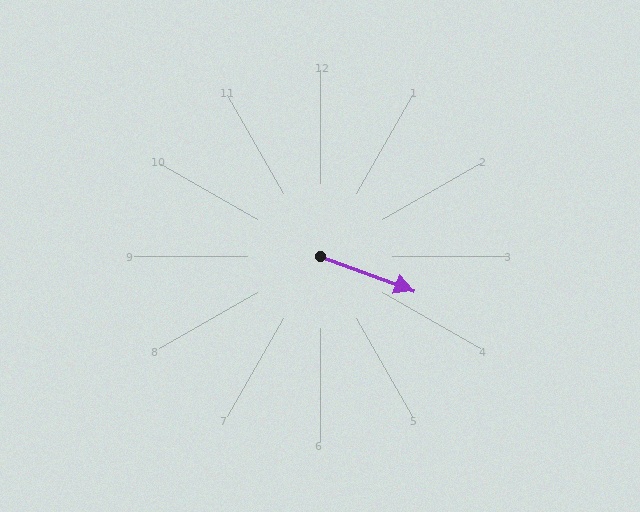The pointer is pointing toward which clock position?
Roughly 4 o'clock.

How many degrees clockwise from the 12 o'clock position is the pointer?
Approximately 110 degrees.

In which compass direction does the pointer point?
East.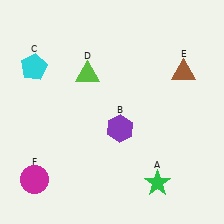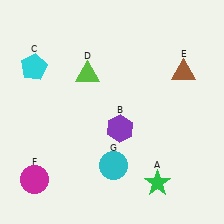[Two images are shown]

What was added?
A cyan circle (G) was added in Image 2.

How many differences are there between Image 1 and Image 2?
There is 1 difference between the two images.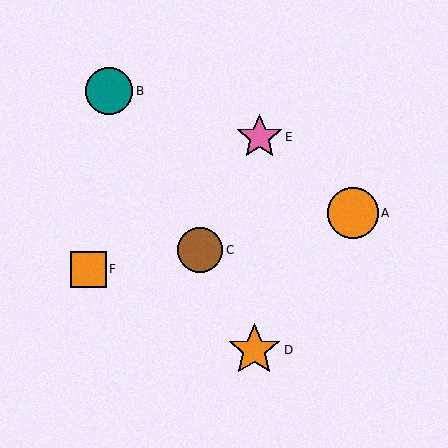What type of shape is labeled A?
Shape A is an orange circle.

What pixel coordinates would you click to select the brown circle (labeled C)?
Click at (200, 250) to select the brown circle C.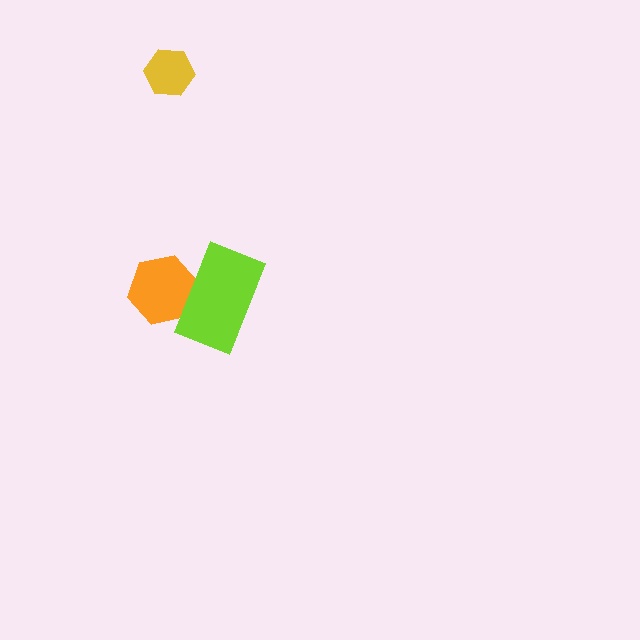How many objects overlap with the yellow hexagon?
0 objects overlap with the yellow hexagon.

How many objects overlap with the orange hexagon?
1 object overlaps with the orange hexagon.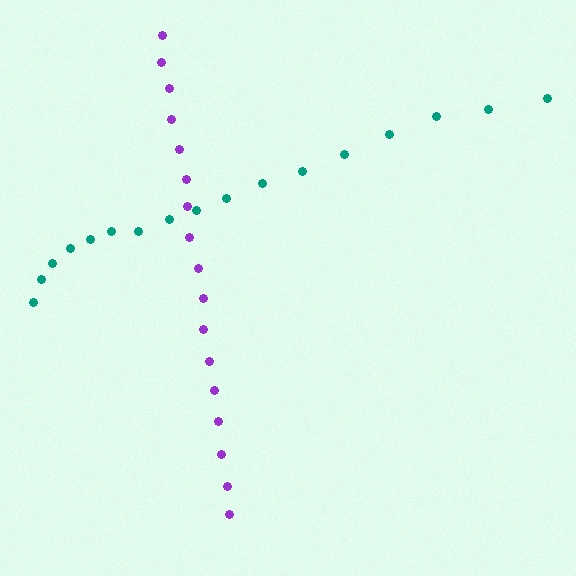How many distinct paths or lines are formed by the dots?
There are 2 distinct paths.